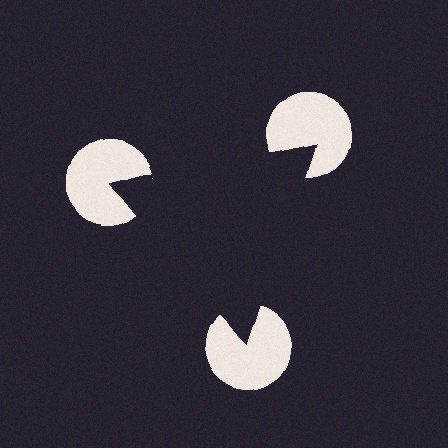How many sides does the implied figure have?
3 sides.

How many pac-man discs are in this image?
There are 3 — one at each vertex of the illusory triangle.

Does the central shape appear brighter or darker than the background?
It typically appears slightly darker than the background, even though no actual brightness change is drawn.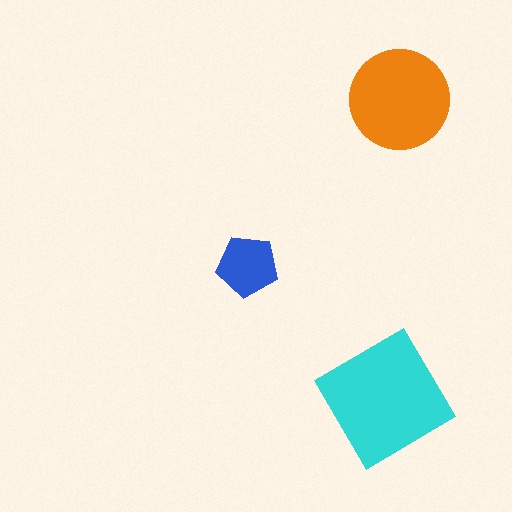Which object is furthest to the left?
The blue pentagon is leftmost.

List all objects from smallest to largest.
The blue pentagon, the orange circle, the cyan diamond.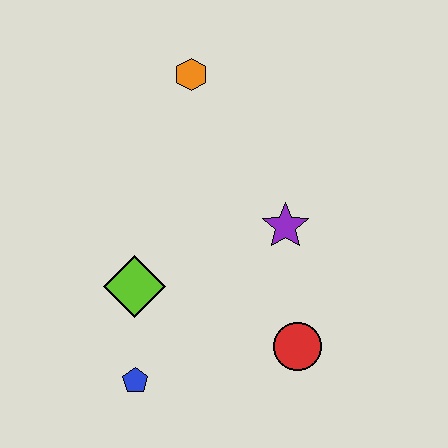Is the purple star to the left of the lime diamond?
No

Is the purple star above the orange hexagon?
No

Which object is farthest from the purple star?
The blue pentagon is farthest from the purple star.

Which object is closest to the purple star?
The red circle is closest to the purple star.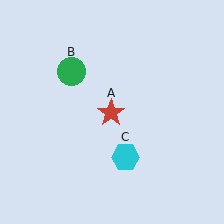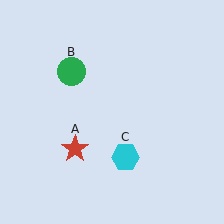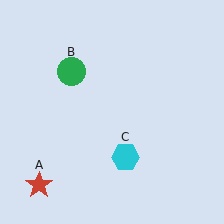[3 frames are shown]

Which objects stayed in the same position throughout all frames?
Green circle (object B) and cyan hexagon (object C) remained stationary.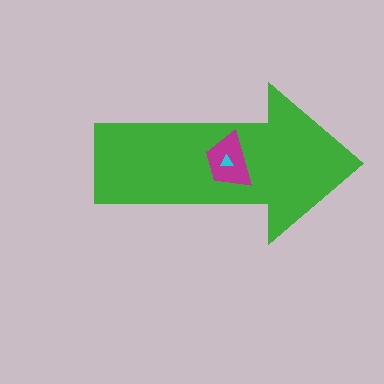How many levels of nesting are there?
3.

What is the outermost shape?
The green arrow.